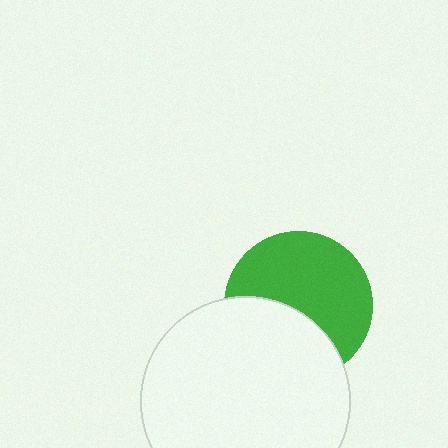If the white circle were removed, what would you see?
You would see the complete green circle.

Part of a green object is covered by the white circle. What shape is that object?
It is a circle.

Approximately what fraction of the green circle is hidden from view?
Roughly 39% of the green circle is hidden behind the white circle.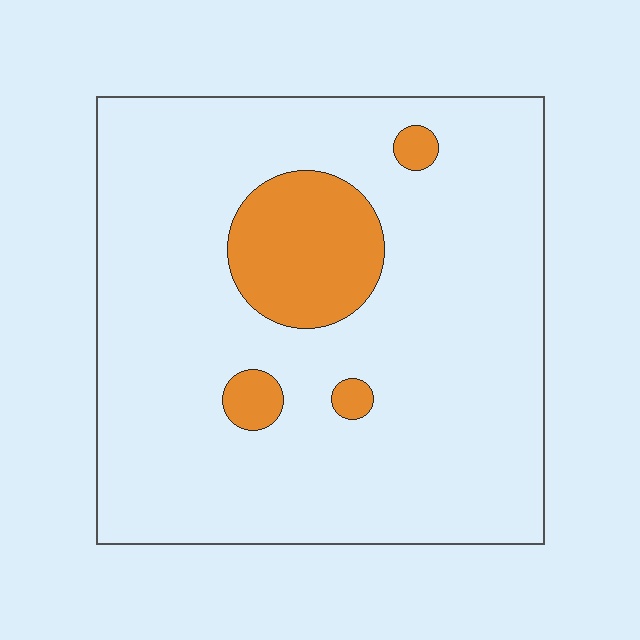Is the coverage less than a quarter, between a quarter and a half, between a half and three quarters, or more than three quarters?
Less than a quarter.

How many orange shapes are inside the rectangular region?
4.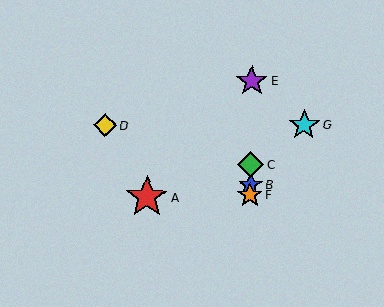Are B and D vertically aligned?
No, B is at x≈250 and D is at x≈105.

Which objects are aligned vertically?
Objects B, C, E, F are aligned vertically.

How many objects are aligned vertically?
4 objects (B, C, E, F) are aligned vertically.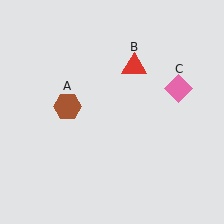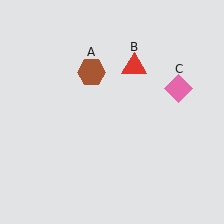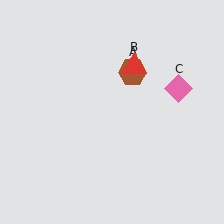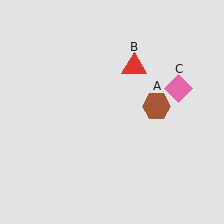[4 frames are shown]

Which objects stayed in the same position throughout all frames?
Red triangle (object B) and pink diamond (object C) remained stationary.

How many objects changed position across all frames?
1 object changed position: brown hexagon (object A).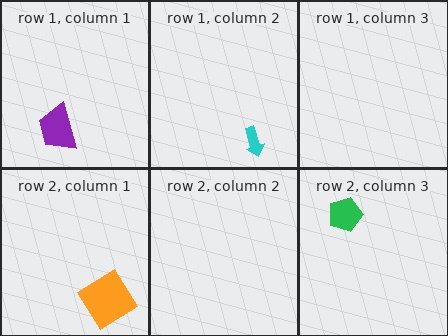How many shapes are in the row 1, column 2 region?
1.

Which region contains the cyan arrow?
The row 1, column 2 region.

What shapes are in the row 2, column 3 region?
The green pentagon.